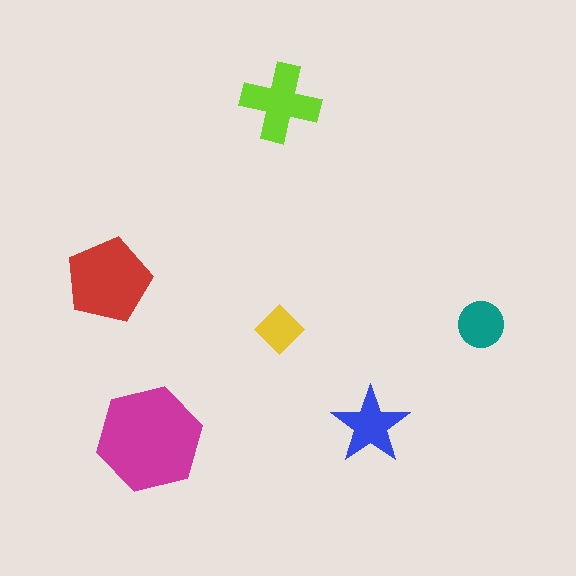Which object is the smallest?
The yellow diamond.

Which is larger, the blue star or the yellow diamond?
The blue star.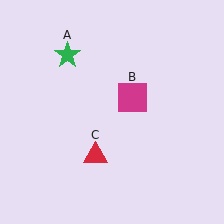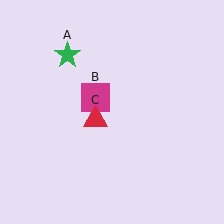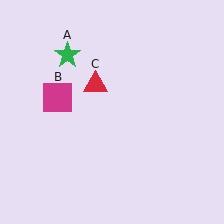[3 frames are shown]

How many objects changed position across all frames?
2 objects changed position: magenta square (object B), red triangle (object C).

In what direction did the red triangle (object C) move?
The red triangle (object C) moved up.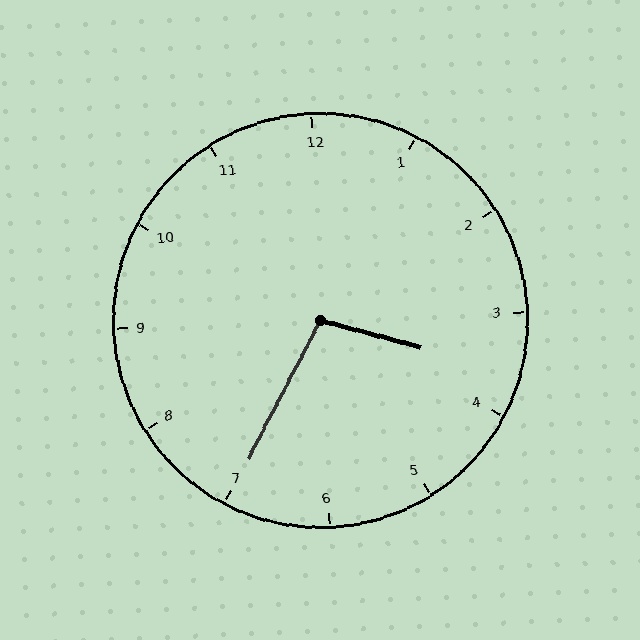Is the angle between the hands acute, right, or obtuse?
It is obtuse.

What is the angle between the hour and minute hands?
Approximately 102 degrees.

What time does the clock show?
3:35.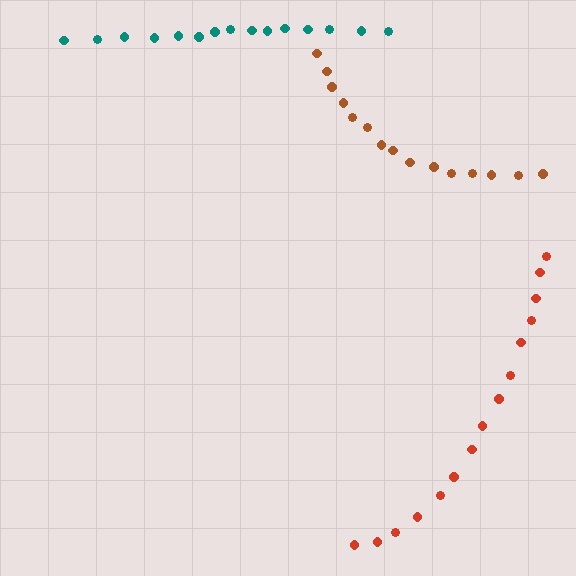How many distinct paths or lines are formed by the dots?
There are 3 distinct paths.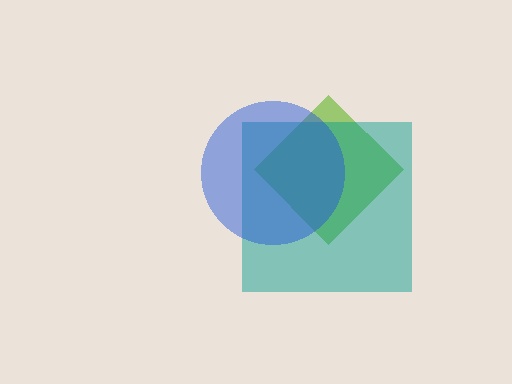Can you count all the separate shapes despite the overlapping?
Yes, there are 3 separate shapes.